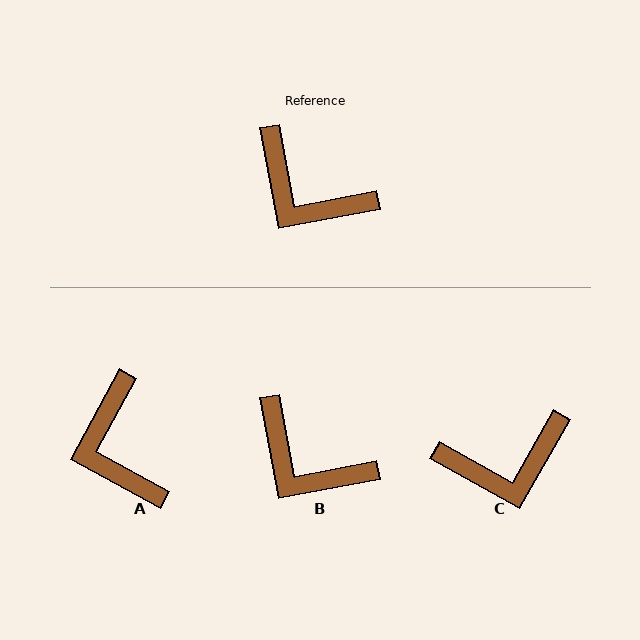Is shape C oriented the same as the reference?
No, it is off by about 50 degrees.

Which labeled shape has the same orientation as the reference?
B.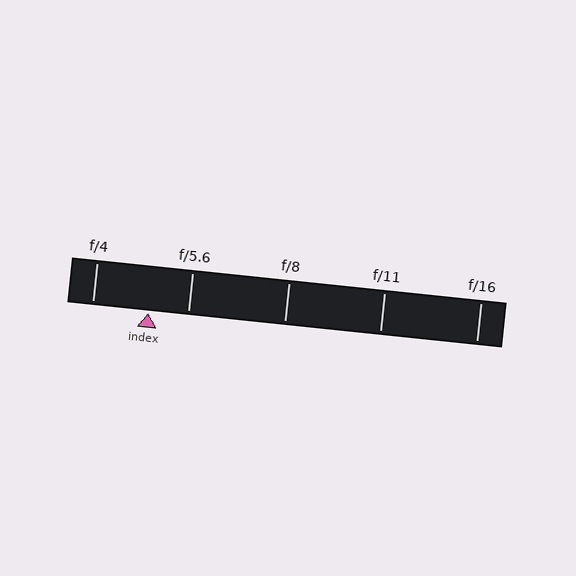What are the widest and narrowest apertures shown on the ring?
The widest aperture shown is f/4 and the narrowest is f/16.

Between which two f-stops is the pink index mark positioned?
The index mark is between f/4 and f/5.6.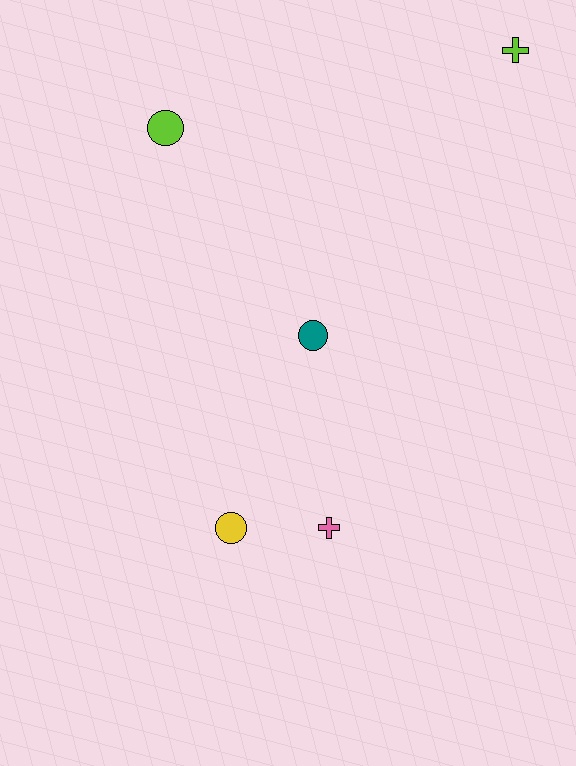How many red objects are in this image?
There are no red objects.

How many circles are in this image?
There are 3 circles.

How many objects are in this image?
There are 5 objects.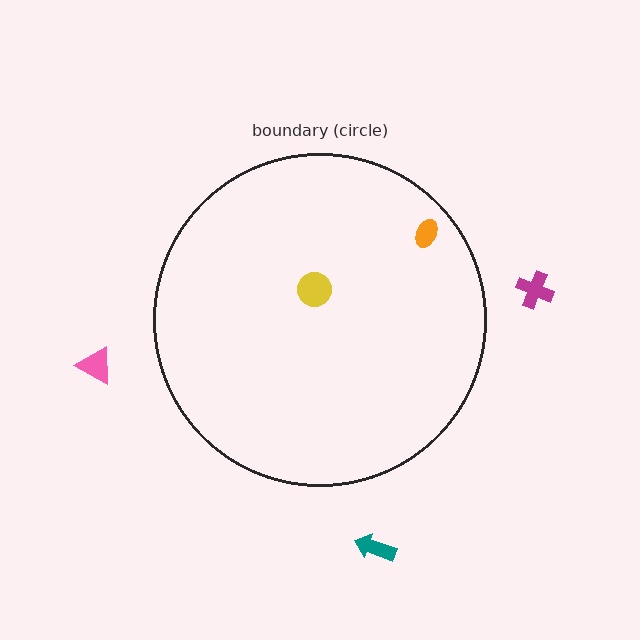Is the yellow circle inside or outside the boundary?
Inside.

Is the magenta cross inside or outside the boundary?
Outside.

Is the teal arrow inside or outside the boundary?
Outside.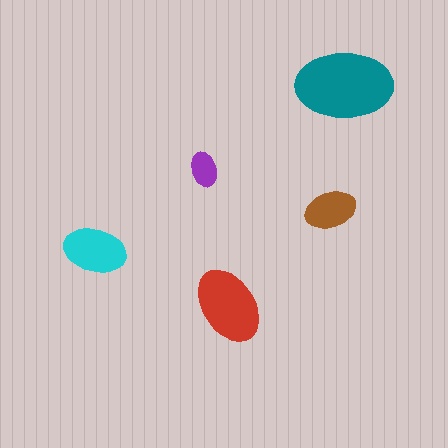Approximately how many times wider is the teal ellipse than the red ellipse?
About 1.5 times wider.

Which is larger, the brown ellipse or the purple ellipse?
The brown one.